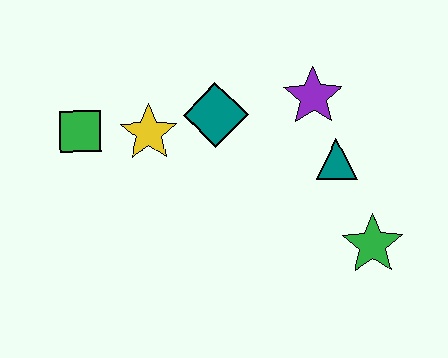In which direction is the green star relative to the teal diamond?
The green star is to the right of the teal diamond.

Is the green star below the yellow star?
Yes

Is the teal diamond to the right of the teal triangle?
No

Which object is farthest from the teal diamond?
The green star is farthest from the teal diamond.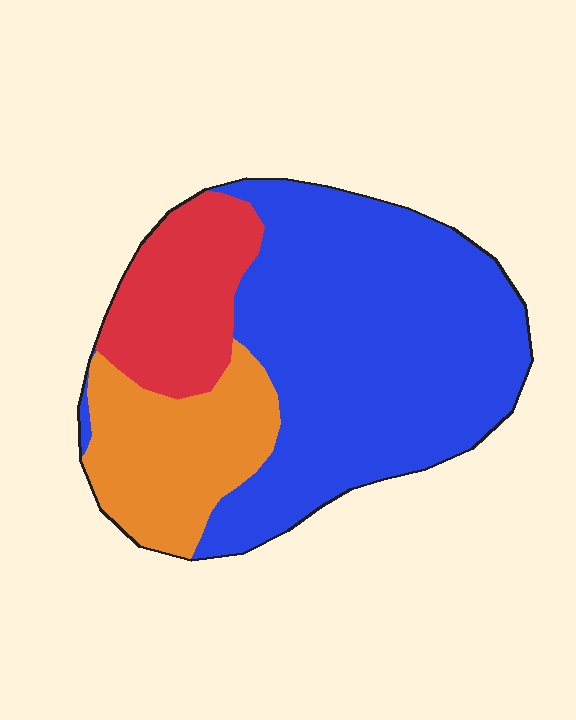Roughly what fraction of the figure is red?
Red covers about 20% of the figure.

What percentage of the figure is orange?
Orange takes up about one fifth (1/5) of the figure.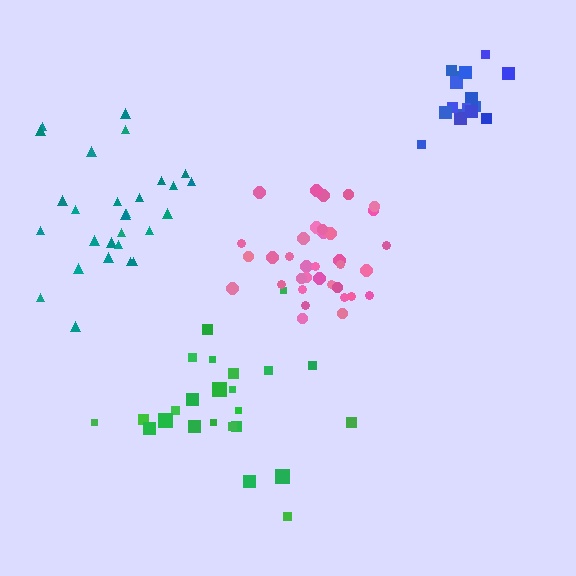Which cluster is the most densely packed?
Blue.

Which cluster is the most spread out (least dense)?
Green.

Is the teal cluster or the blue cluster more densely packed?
Blue.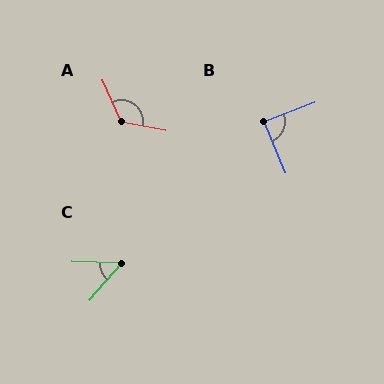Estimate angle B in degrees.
Approximately 88 degrees.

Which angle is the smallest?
C, at approximately 50 degrees.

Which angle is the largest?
A, at approximately 125 degrees.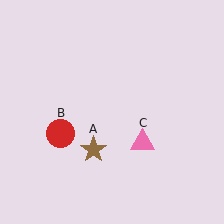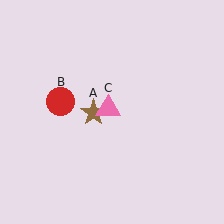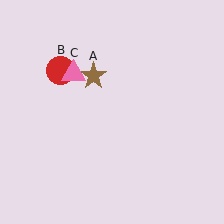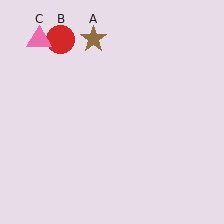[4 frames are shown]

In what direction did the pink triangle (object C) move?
The pink triangle (object C) moved up and to the left.